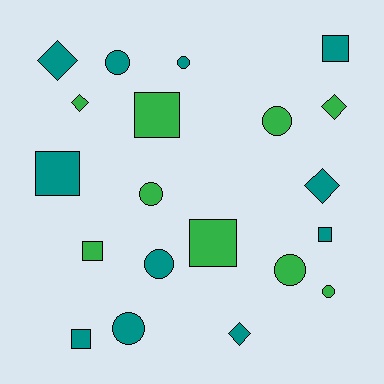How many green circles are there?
There are 4 green circles.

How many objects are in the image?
There are 20 objects.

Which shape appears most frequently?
Circle, with 8 objects.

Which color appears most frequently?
Teal, with 11 objects.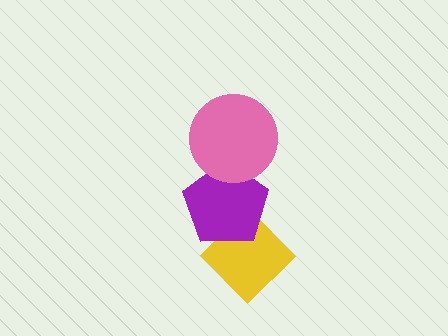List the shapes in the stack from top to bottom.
From top to bottom: the pink circle, the purple pentagon, the yellow diamond.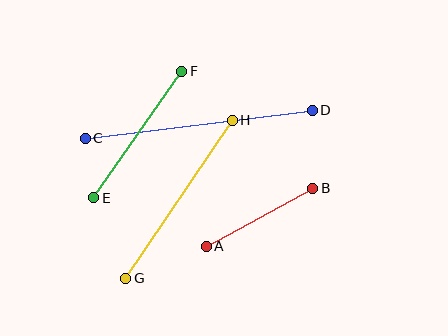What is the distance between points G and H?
The distance is approximately 190 pixels.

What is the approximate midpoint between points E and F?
The midpoint is at approximately (138, 135) pixels.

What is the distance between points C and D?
The distance is approximately 229 pixels.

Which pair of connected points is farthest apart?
Points C and D are farthest apart.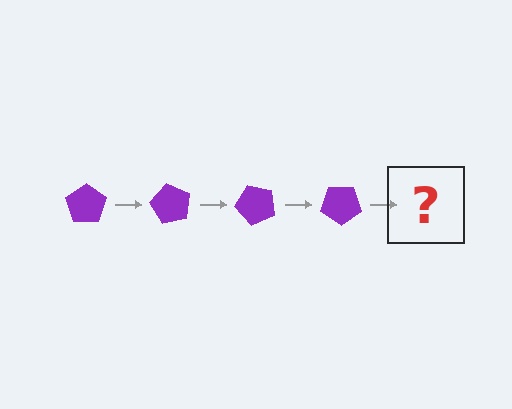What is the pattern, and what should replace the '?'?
The pattern is that the pentagon rotates 60 degrees each step. The '?' should be a purple pentagon rotated 240 degrees.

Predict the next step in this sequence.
The next step is a purple pentagon rotated 240 degrees.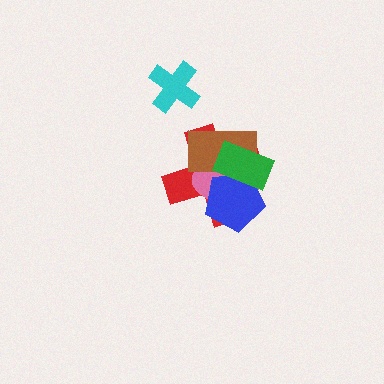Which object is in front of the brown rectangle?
The green rectangle is in front of the brown rectangle.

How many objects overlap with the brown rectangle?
4 objects overlap with the brown rectangle.